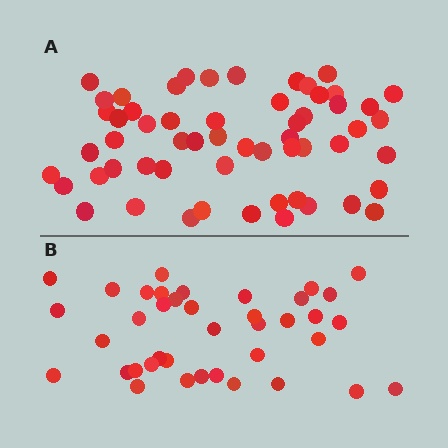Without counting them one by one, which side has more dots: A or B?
Region A (the top region) has more dots.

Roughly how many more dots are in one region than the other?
Region A has approximately 20 more dots than region B.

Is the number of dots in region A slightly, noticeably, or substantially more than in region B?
Region A has substantially more. The ratio is roughly 1.5 to 1.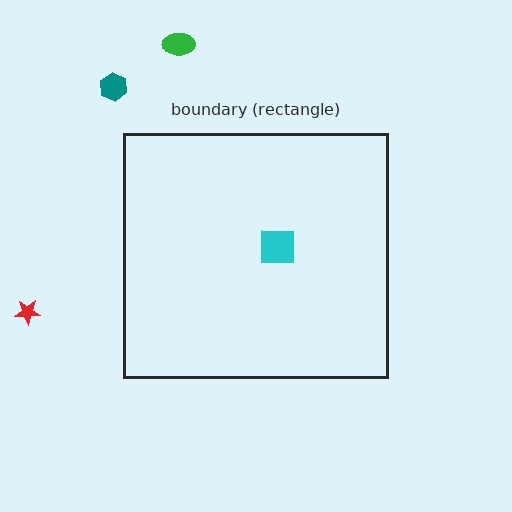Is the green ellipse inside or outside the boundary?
Outside.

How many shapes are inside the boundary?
1 inside, 3 outside.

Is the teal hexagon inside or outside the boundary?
Outside.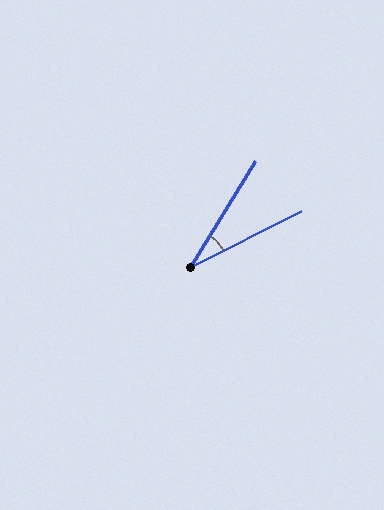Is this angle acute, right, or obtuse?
It is acute.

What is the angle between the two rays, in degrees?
Approximately 32 degrees.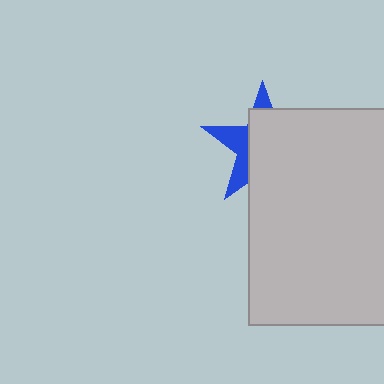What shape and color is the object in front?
The object in front is a light gray rectangle.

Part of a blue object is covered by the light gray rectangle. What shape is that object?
It is a star.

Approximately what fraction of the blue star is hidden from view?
Roughly 67% of the blue star is hidden behind the light gray rectangle.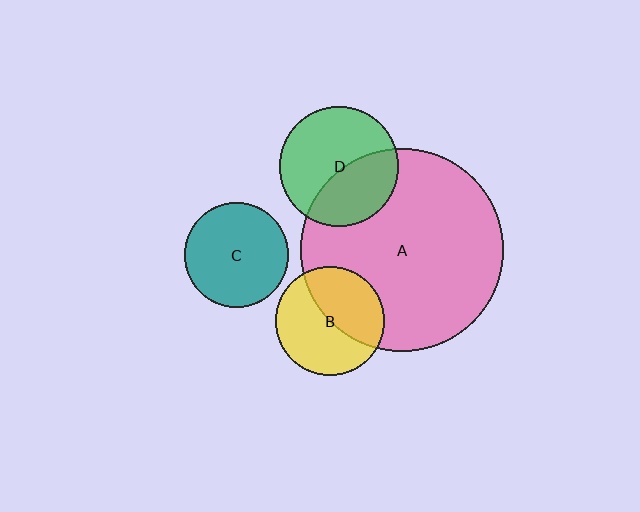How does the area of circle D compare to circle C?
Approximately 1.3 times.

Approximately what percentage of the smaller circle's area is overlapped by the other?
Approximately 40%.